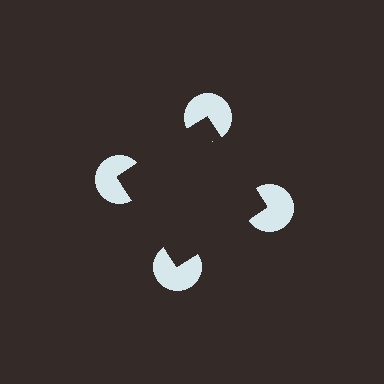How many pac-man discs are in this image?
There are 4 — one at each vertex of the illusory square.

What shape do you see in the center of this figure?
An illusory square — its edges are inferred from the aligned wedge cuts in the pac-man discs, not physically drawn.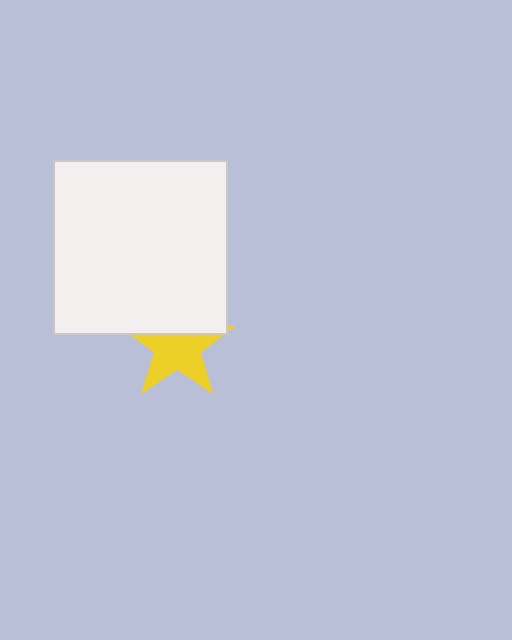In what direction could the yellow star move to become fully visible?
The yellow star could move down. That would shift it out from behind the white square entirely.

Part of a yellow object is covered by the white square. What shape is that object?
It is a star.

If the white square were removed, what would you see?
You would see the complete yellow star.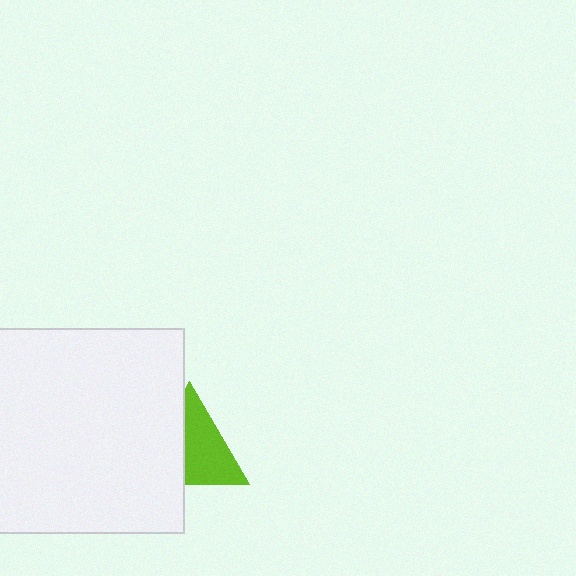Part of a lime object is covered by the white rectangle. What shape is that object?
It is a triangle.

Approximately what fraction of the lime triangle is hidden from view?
Roughly 44% of the lime triangle is hidden behind the white rectangle.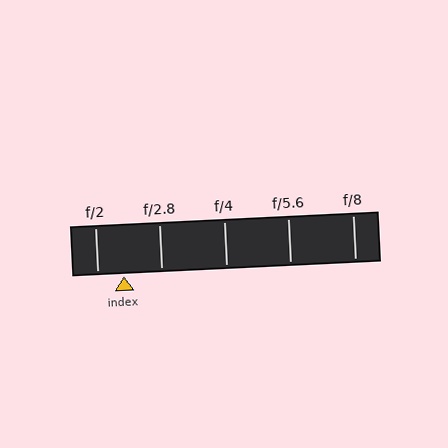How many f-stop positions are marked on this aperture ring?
There are 5 f-stop positions marked.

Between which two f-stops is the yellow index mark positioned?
The index mark is between f/2 and f/2.8.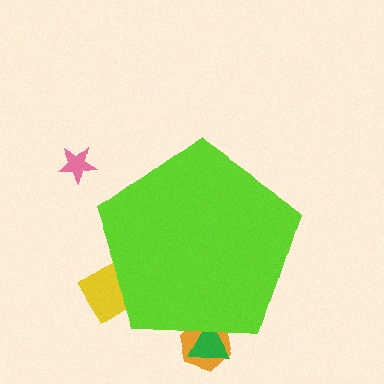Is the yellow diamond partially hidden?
Yes, the yellow diamond is partially hidden behind the lime pentagon.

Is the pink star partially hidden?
No, the pink star is fully visible.